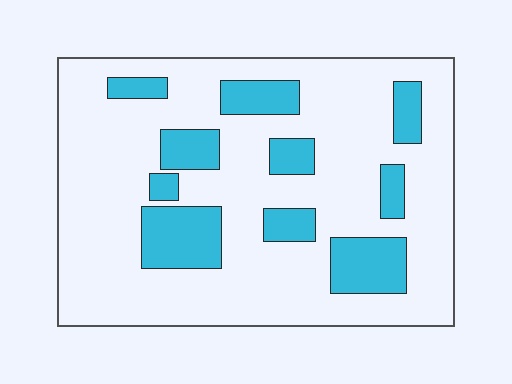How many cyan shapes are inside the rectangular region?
10.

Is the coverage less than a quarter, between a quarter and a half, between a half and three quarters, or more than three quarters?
Less than a quarter.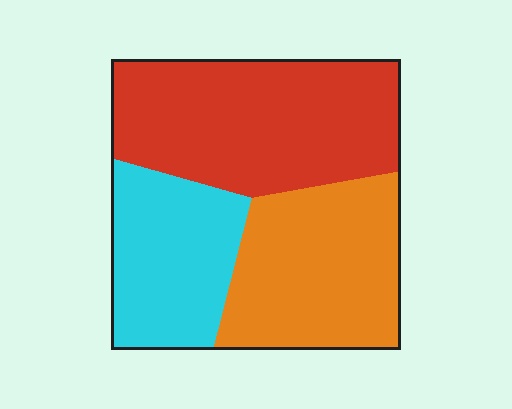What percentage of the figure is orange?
Orange takes up between a quarter and a half of the figure.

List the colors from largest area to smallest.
From largest to smallest: red, orange, cyan.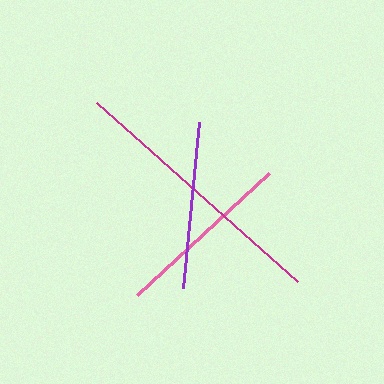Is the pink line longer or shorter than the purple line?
The pink line is longer than the purple line.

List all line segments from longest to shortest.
From longest to shortest: magenta, pink, purple.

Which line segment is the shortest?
The purple line is the shortest at approximately 167 pixels.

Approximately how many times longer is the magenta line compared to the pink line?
The magenta line is approximately 1.5 times the length of the pink line.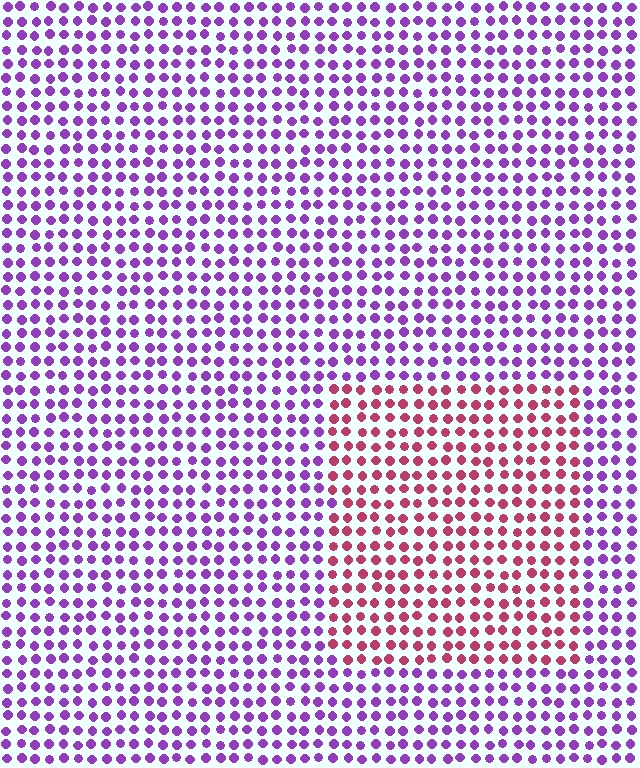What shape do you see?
I see a rectangle.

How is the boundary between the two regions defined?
The boundary is defined purely by a slight shift in hue (about 58 degrees). Spacing, size, and orientation are identical on both sides.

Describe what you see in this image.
The image is filled with small purple elements in a uniform arrangement. A rectangle-shaped region is visible where the elements are tinted to a slightly different hue, forming a subtle color boundary.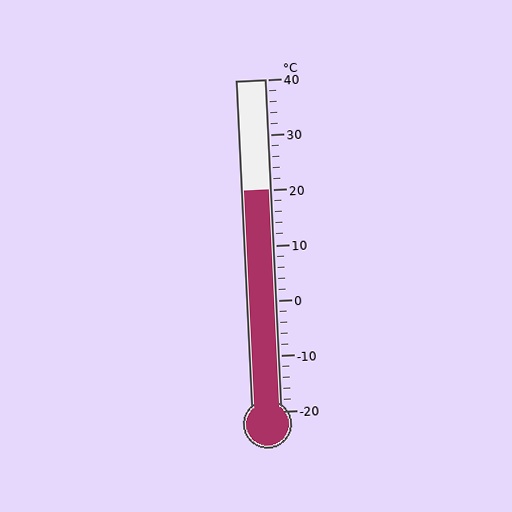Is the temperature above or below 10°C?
The temperature is above 10°C.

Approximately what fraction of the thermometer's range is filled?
The thermometer is filled to approximately 65% of its range.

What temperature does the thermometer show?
The thermometer shows approximately 20°C.